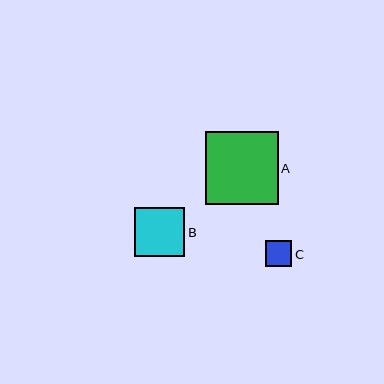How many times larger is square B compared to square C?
Square B is approximately 1.9 times the size of square C.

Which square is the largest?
Square A is the largest with a size of approximately 72 pixels.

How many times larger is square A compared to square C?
Square A is approximately 2.8 times the size of square C.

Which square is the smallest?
Square C is the smallest with a size of approximately 26 pixels.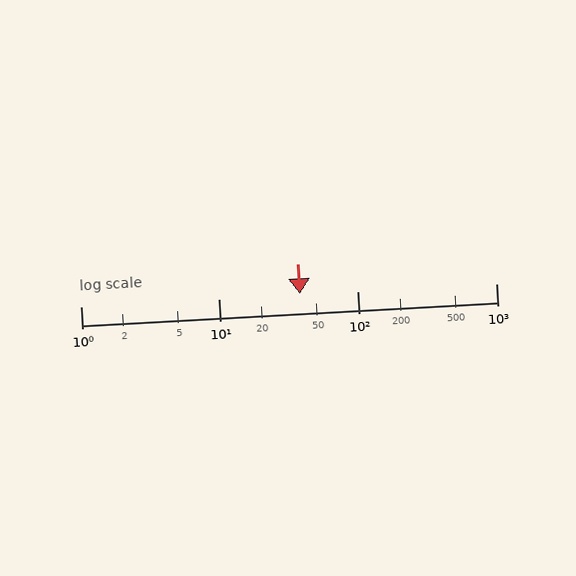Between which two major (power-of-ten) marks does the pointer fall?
The pointer is between 10 and 100.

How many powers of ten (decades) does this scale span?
The scale spans 3 decades, from 1 to 1000.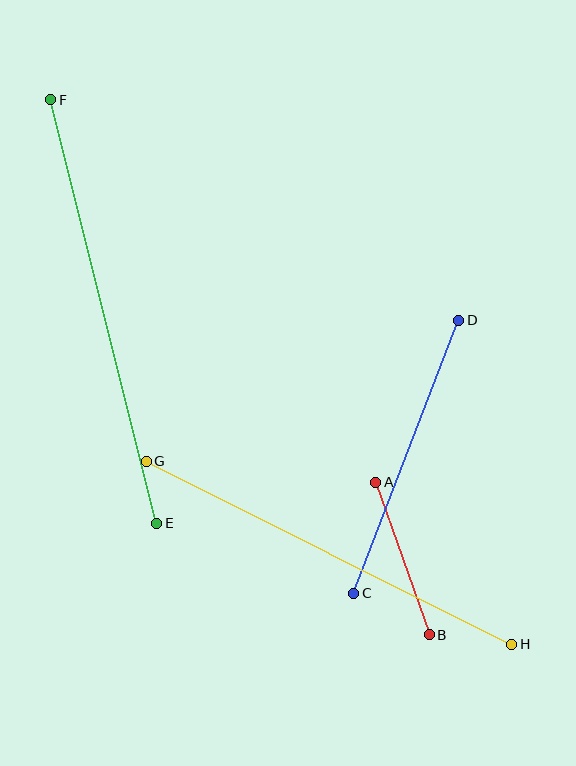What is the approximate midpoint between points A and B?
The midpoint is at approximately (402, 559) pixels.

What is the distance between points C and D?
The distance is approximately 293 pixels.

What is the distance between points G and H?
The distance is approximately 408 pixels.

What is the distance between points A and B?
The distance is approximately 162 pixels.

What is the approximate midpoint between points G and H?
The midpoint is at approximately (329, 553) pixels.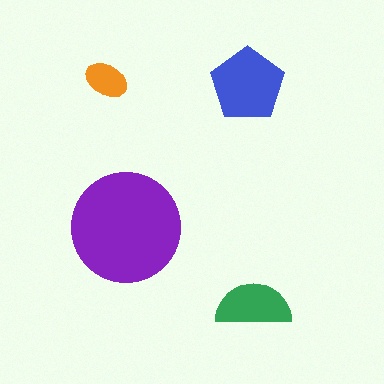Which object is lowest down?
The green semicircle is bottommost.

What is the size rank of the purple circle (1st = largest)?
1st.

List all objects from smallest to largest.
The orange ellipse, the green semicircle, the blue pentagon, the purple circle.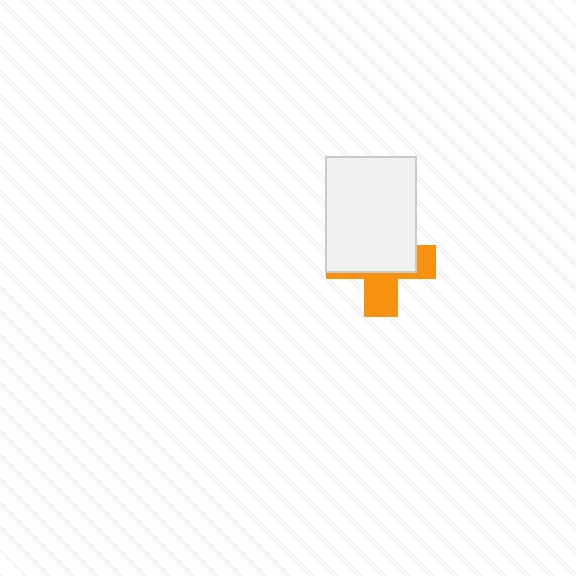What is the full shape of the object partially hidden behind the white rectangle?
The partially hidden object is an orange cross.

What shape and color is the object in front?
The object in front is a white rectangle.